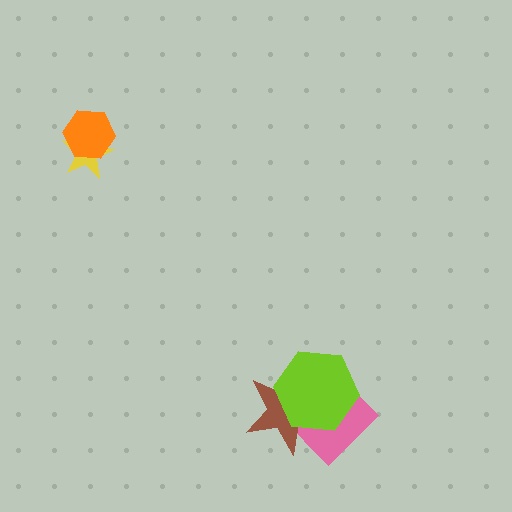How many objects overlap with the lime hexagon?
2 objects overlap with the lime hexagon.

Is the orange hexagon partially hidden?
No, no other shape covers it.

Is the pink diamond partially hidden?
Yes, it is partially covered by another shape.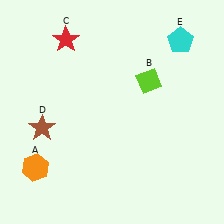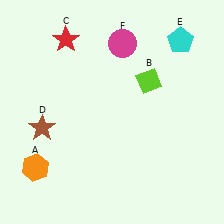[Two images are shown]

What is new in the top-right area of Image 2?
A magenta circle (F) was added in the top-right area of Image 2.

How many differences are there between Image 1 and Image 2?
There is 1 difference between the two images.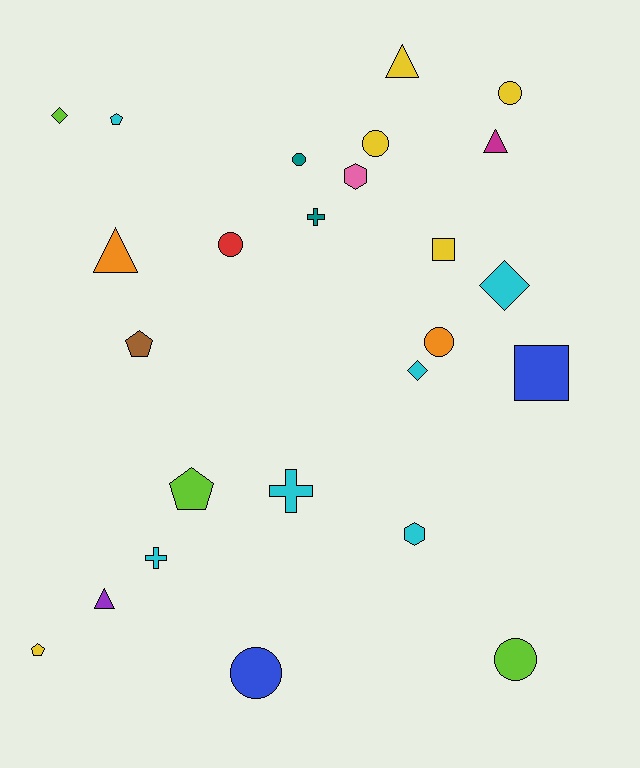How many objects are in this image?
There are 25 objects.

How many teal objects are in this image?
There are 2 teal objects.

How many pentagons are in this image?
There are 4 pentagons.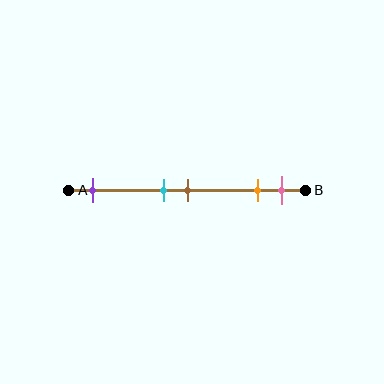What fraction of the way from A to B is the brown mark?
The brown mark is approximately 50% (0.5) of the way from A to B.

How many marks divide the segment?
There are 5 marks dividing the segment.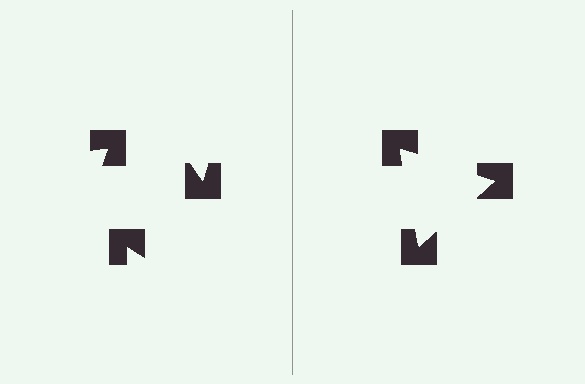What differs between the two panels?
The notched squares are positioned identically on both sides; only the wedge orientations differ. On the right they align to a triangle; on the left they are misaligned.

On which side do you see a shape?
An illusory triangle appears on the right side. On the left side the wedge cuts are rotated, so no coherent shape forms.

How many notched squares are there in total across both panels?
6 — 3 on each side.